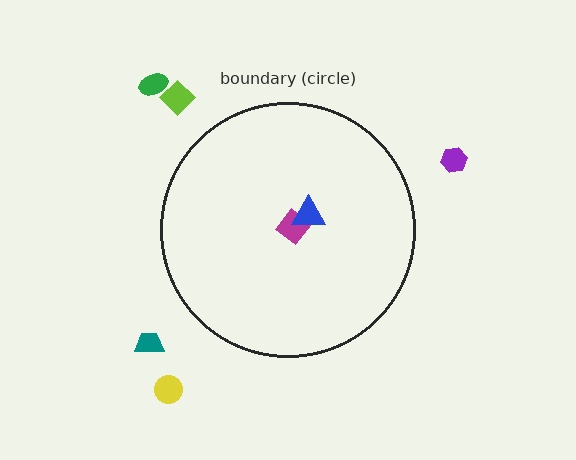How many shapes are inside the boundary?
2 inside, 5 outside.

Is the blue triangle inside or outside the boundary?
Inside.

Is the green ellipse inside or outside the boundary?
Outside.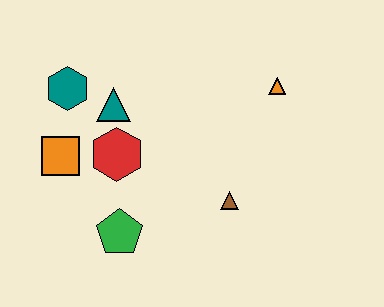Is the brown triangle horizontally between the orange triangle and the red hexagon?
Yes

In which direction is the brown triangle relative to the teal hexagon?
The brown triangle is to the right of the teal hexagon.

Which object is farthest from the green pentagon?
The orange triangle is farthest from the green pentagon.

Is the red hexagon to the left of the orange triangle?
Yes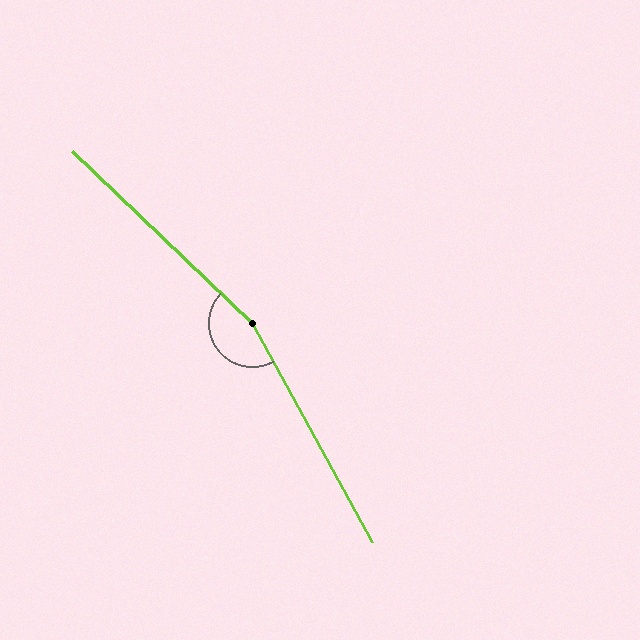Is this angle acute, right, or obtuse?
It is obtuse.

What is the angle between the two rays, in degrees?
Approximately 162 degrees.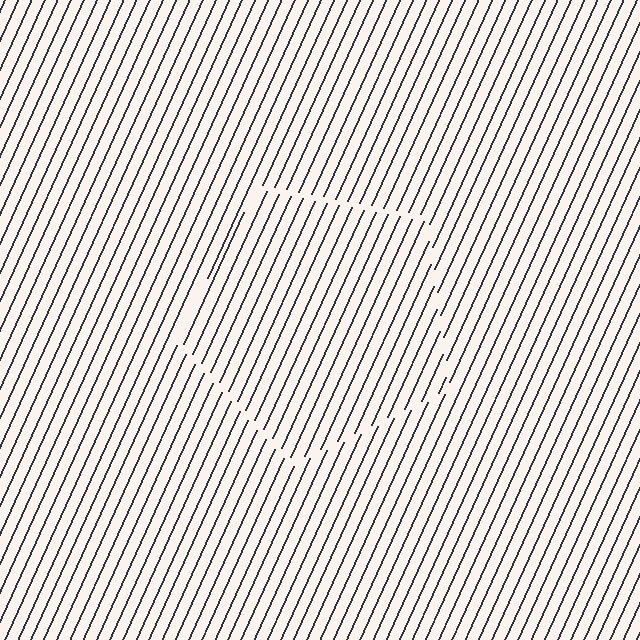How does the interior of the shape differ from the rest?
The interior of the shape contains the same grating, shifted by half a period — the contour is defined by the phase discontinuity where line-ends from the inner and outer gratings abut.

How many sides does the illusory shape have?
5 sides — the line-ends trace a pentagon.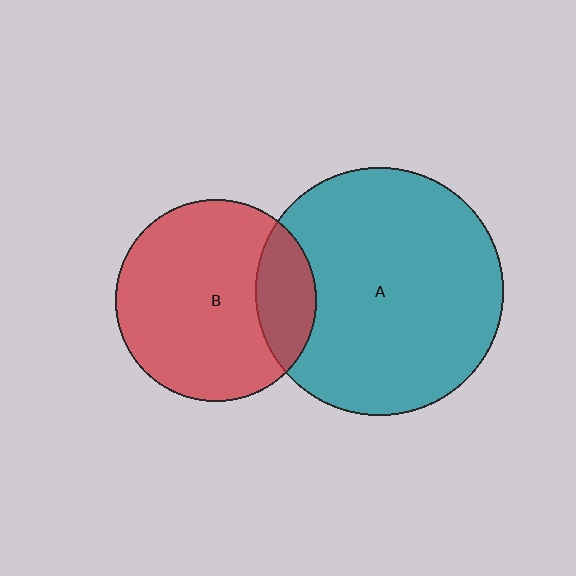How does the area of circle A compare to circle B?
Approximately 1.5 times.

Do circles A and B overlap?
Yes.